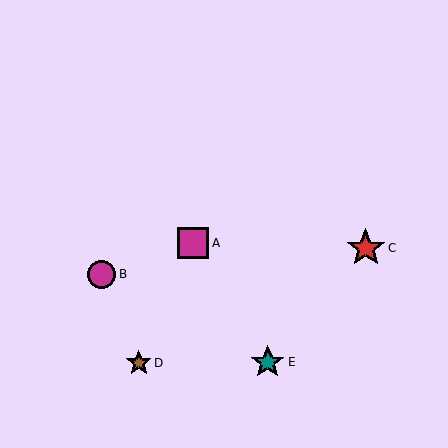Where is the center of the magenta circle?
The center of the magenta circle is at (102, 274).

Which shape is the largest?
The red star (labeled C) is the largest.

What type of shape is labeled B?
Shape B is a magenta circle.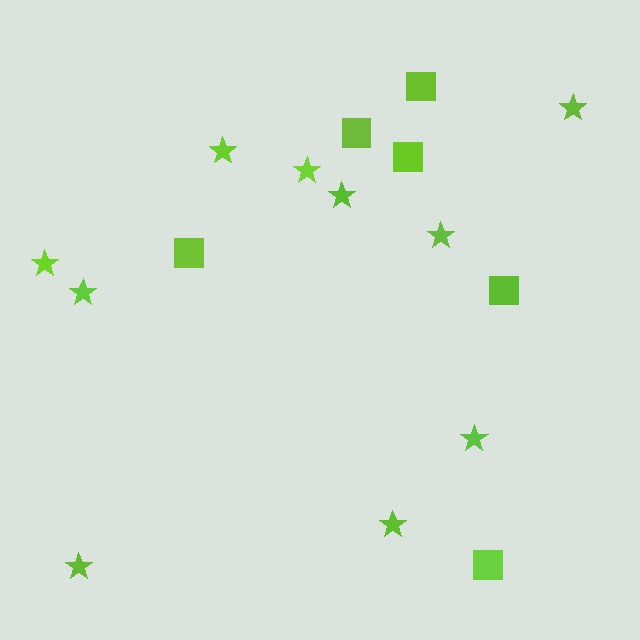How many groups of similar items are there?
There are 2 groups: one group of stars (10) and one group of squares (6).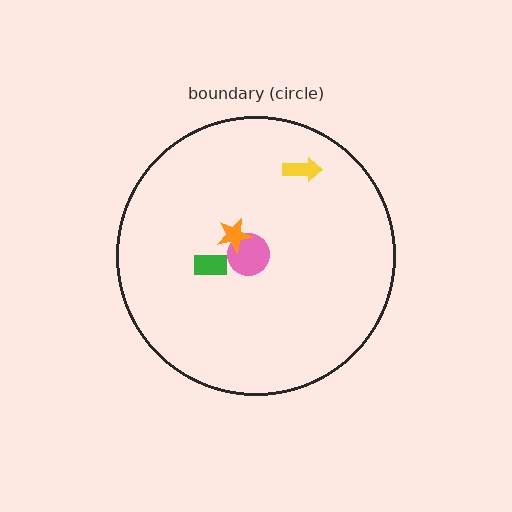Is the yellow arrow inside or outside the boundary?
Inside.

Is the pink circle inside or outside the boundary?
Inside.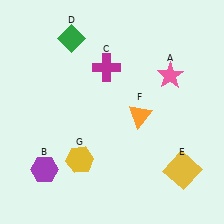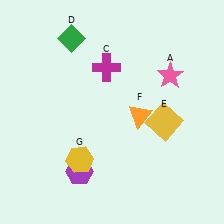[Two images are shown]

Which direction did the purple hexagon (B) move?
The purple hexagon (B) moved right.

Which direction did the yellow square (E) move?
The yellow square (E) moved up.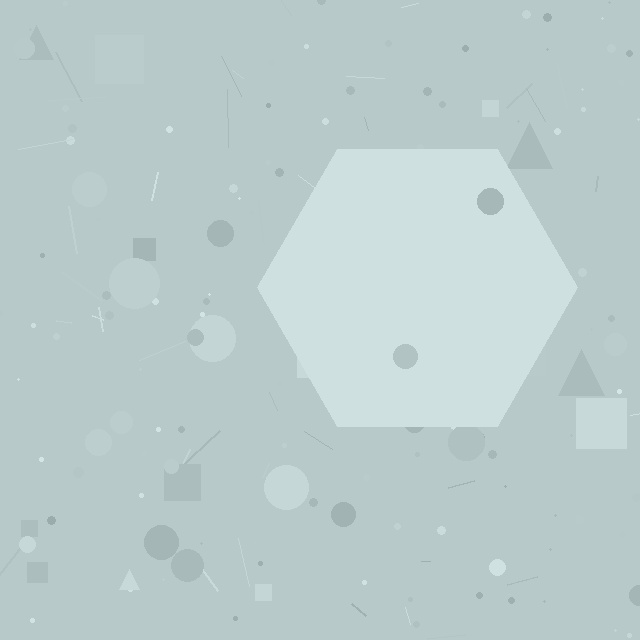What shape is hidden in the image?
A hexagon is hidden in the image.